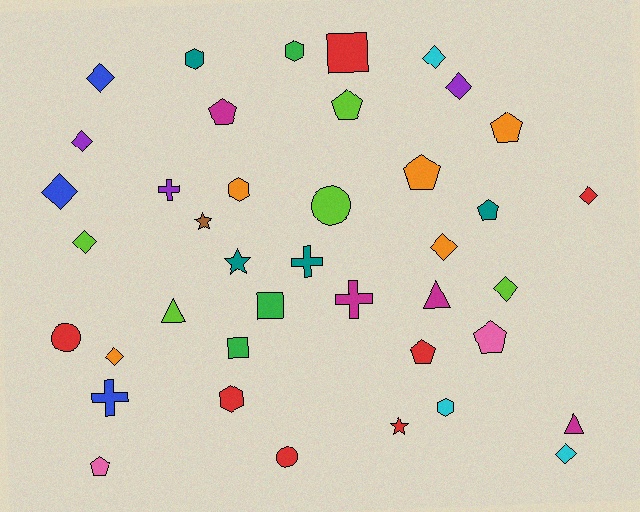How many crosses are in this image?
There are 4 crosses.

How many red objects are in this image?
There are 7 red objects.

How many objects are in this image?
There are 40 objects.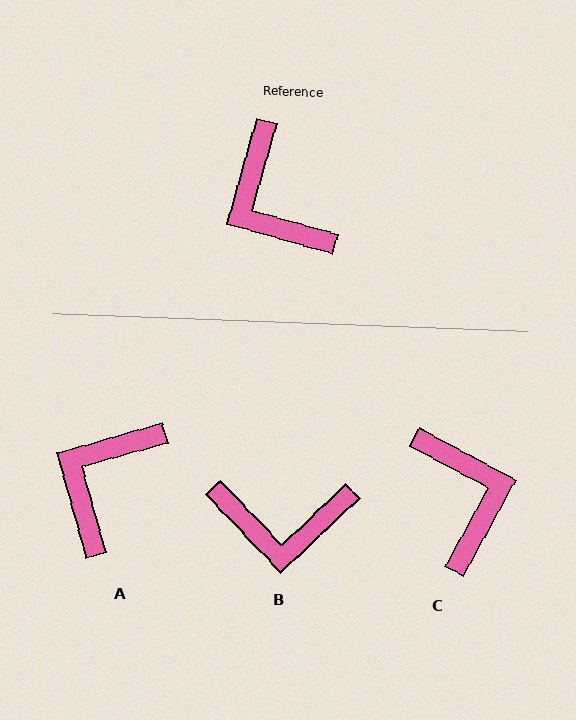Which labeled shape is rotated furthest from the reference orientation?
C, about 168 degrees away.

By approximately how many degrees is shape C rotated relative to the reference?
Approximately 168 degrees counter-clockwise.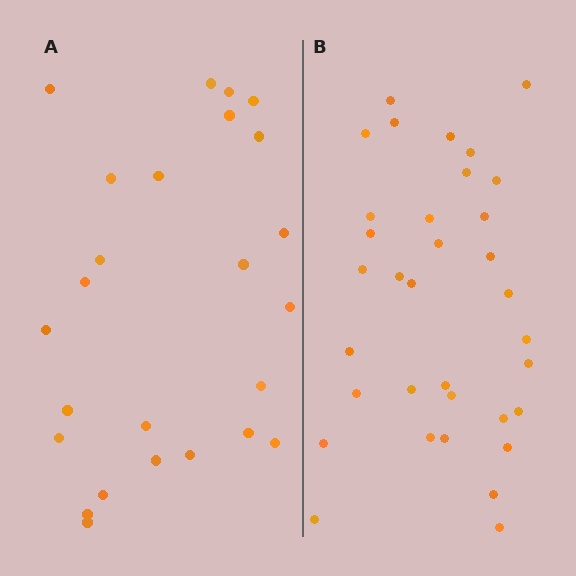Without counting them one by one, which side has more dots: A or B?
Region B (the right region) has more dots.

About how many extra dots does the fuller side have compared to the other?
Region B has roughly 8 or so more dots than region A.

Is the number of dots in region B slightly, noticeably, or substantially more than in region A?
Region B has noticeably more, but not dramatically so. The ratio is roughly 1.4 to 1.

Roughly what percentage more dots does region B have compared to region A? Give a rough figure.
About 35% more.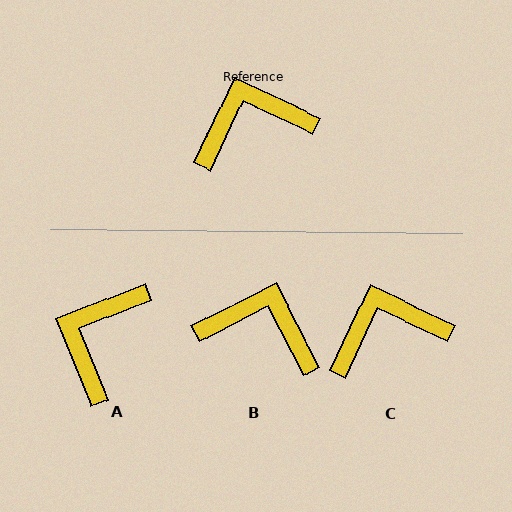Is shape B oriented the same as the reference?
No, it is off by about 38 degrees.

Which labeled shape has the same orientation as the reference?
C.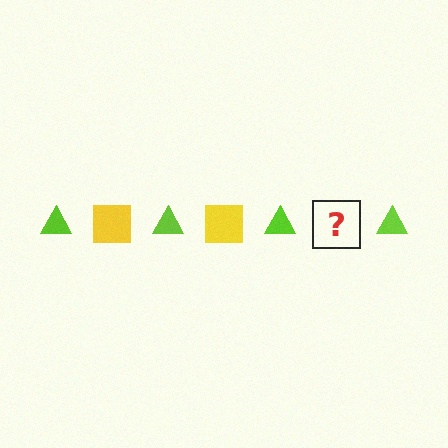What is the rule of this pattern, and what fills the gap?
The rule is that the pattern alternates between lime triangle and yellow square. The gap should be filled with a yellow square.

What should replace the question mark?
The question mark should be replaced with a yellow square.